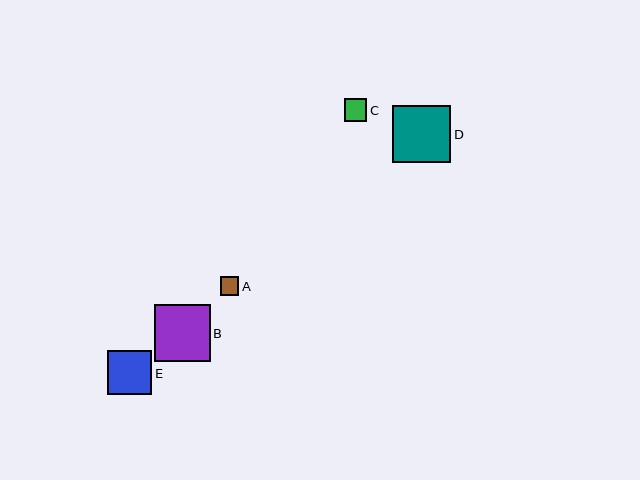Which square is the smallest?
Square A is the smallest with a size of approximately 19 pixels.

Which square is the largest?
Square D is the largest with a size of approximately 58 pixels.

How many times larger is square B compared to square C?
Square B is approximately 2.5 times the size of square C.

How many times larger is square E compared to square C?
Square E is approximately 1.9 times the size of square C.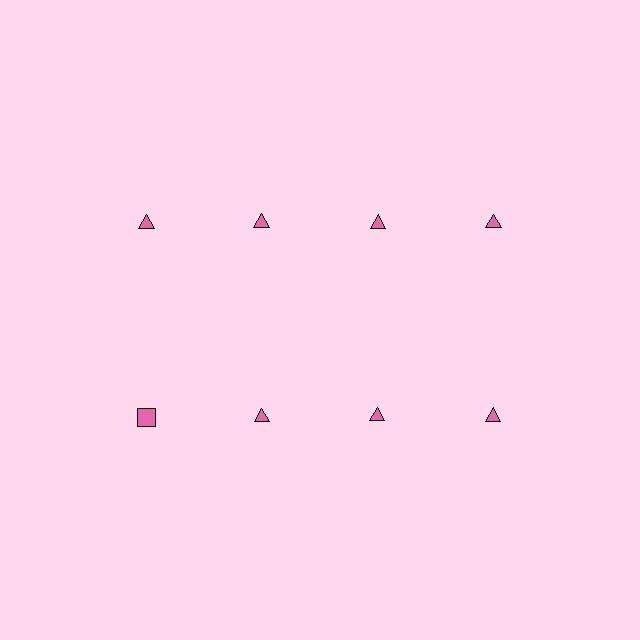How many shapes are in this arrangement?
There are 8 shapes arranged in a grid pattern.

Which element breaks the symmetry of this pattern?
The pink square in the second row, leftmost column breaks the symmetry. All other shapes are pink triangles.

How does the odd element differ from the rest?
It has a different shape: square instead of triangle.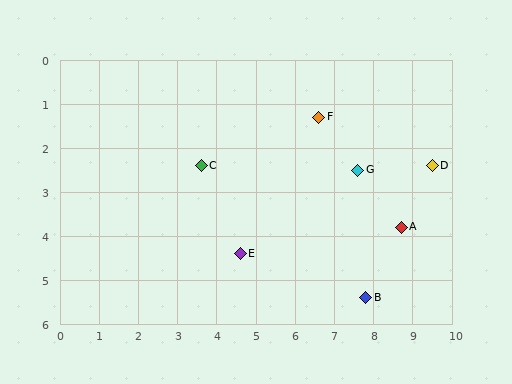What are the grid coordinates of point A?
Point A is at approximately (8.7, 3.8).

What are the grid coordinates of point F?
Point F is at approximately (6.6, 1.3).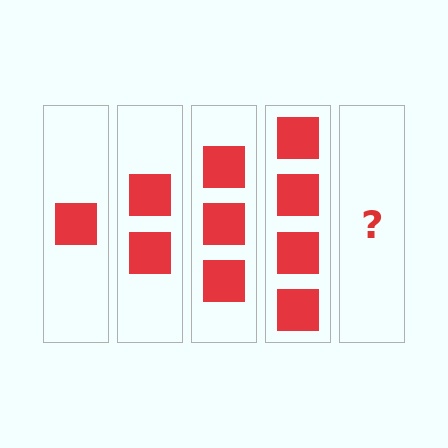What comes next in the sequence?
The next element should be 5 squares.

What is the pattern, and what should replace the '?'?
The pattern is that each step adds one more square. The '?' should be 5 squares.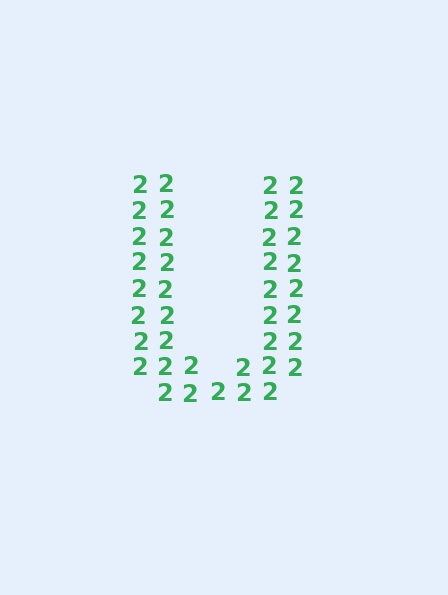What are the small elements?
The small elements are digit 2's.